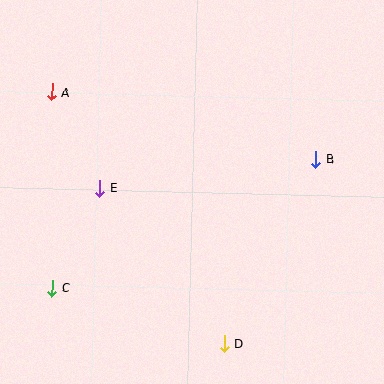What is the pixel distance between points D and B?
The distance between D and B is 206 pixels.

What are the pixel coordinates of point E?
Point E is at (100, 188).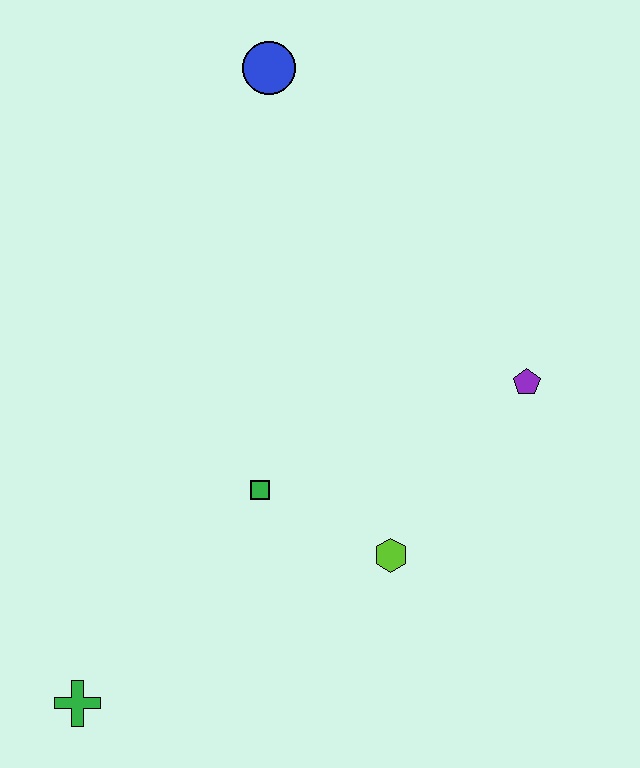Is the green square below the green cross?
No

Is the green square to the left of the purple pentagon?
Yes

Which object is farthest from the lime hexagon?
The blue circle is farthest from the lime hexagon.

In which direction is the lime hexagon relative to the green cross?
The lime hexagon is to the right of the green cross.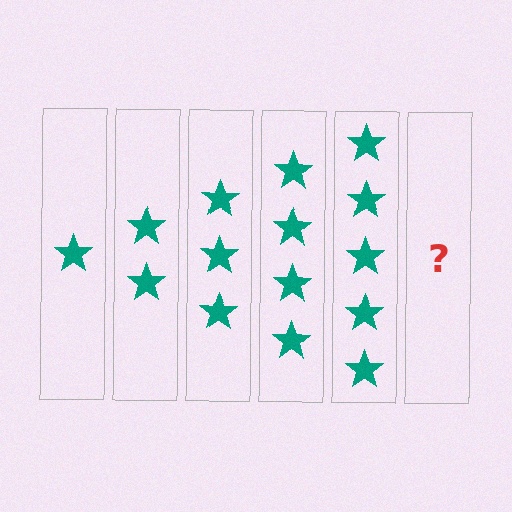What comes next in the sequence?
The next element should be 6 stars.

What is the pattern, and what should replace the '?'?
The pattern is that each step adds one more star. The '?' should be 6 stars.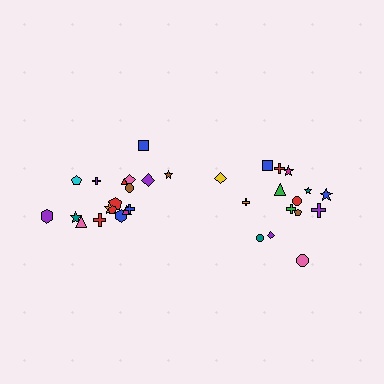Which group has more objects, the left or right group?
The left group.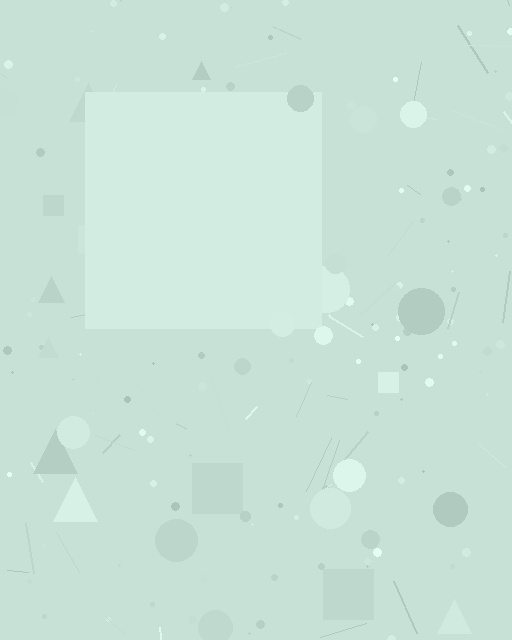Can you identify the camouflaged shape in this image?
The camouflaged shape is a square.